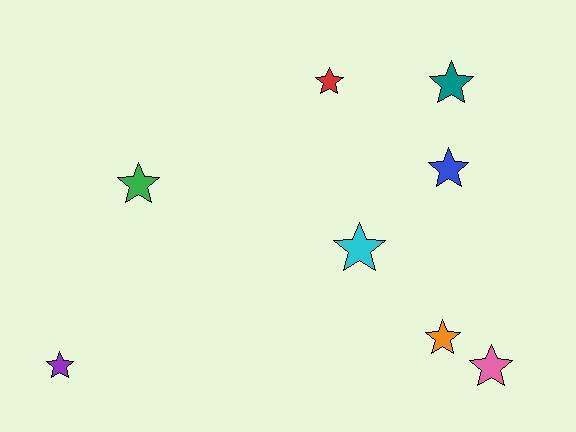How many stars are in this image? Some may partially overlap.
There are 8 stars.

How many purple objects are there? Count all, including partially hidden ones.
There is 1 purple object.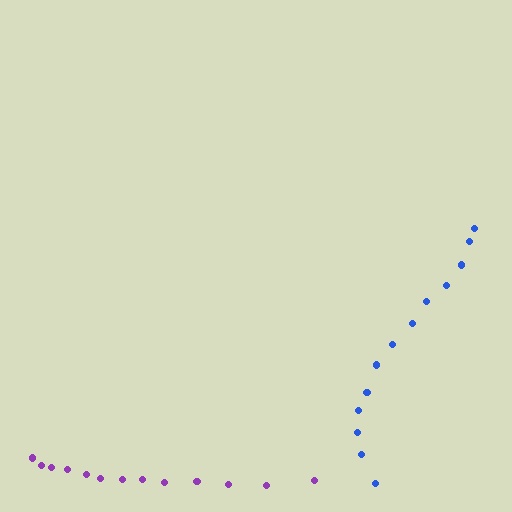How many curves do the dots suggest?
There are 2 distinct paths.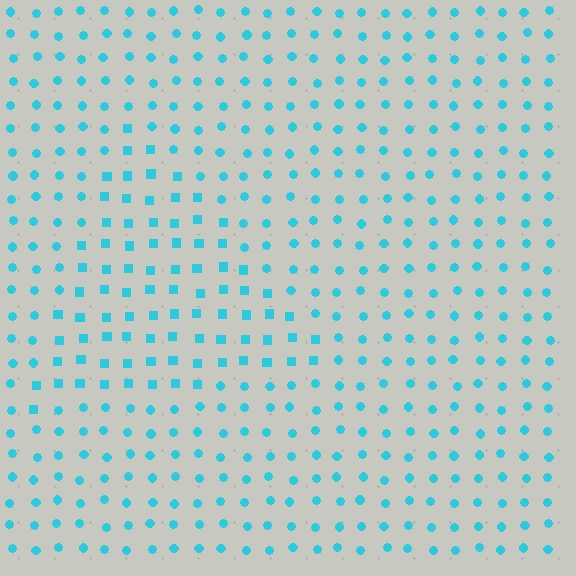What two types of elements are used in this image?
The image uses squares inside the triangle region and circles outside it.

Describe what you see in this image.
The image is filled with small cyan elements arranged in a uniform grid. A triangle-shaped region contains squares, while the surrounding area contains circles. The boundary is defined purely by the change in element shape.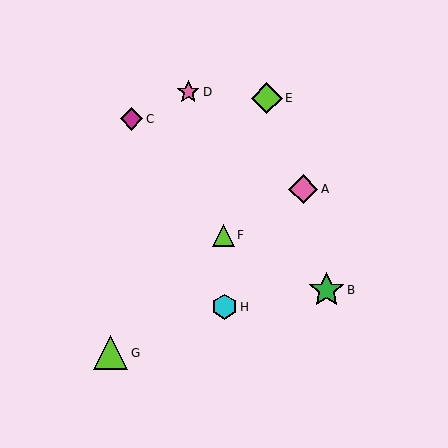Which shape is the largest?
The green star (labeled B) is the largest.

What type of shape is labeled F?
Shape F is a lime triangle.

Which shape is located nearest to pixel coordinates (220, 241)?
The lime triangle (labeled F) at (223, 235) is nearest to that location.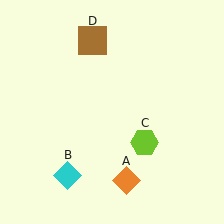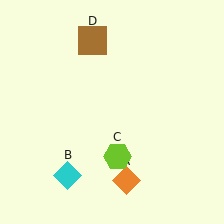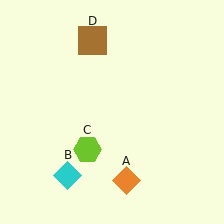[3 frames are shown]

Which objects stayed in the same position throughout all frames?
Orange diamond (object A) and cyan diamond (object B) and brown square (object D) remained stationary.